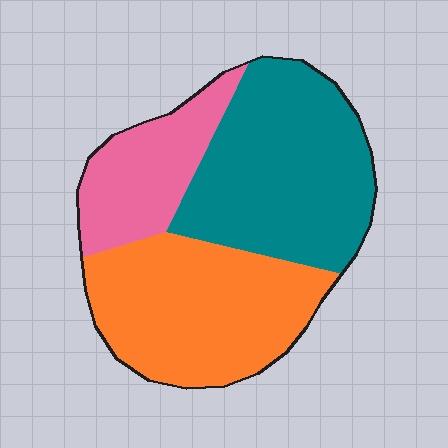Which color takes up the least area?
Pink, at roughly 20%.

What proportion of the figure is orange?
Orange takes up about three eighths (3/8) of the figure.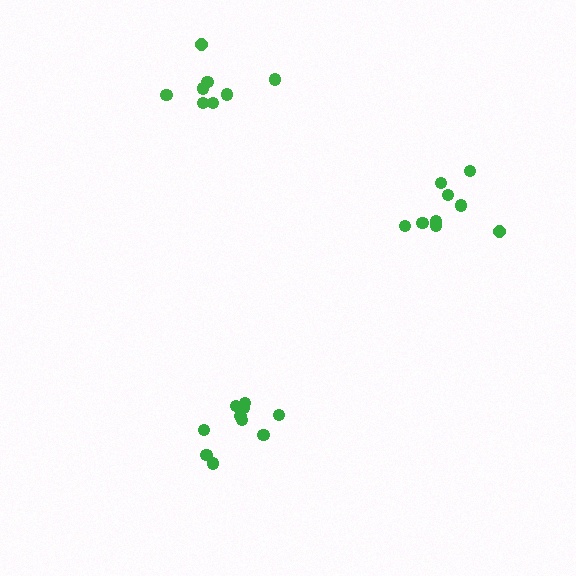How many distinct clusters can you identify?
There are 3 distinct clusters.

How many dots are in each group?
Group 1: 8 dots, Group 2: 9 dots, Group 3: 11 dots (28 total).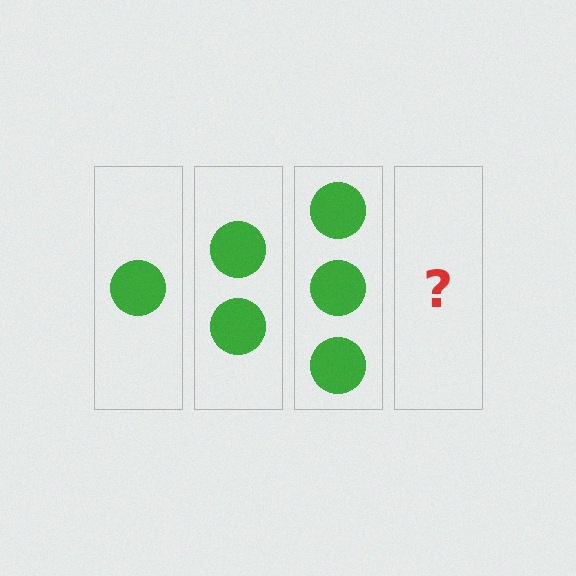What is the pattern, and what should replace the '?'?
The pattern is that each step adds one more circle. The '?' should be 4 circles.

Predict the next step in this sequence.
The next step is 4 circles.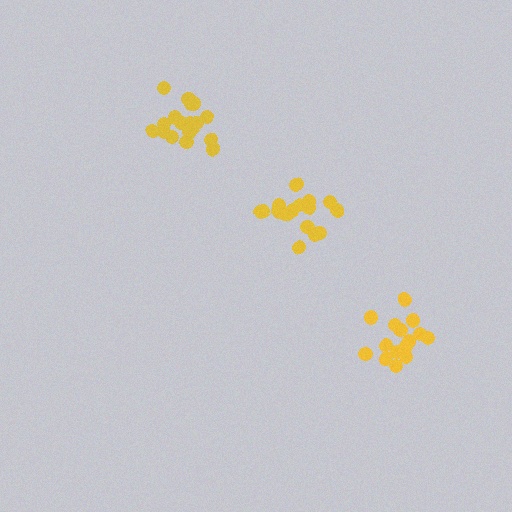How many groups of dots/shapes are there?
There are 3 groups.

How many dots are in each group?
Group 1: 19 dots, Group 2: 17 dots, Group 3: 15 dots (51 total).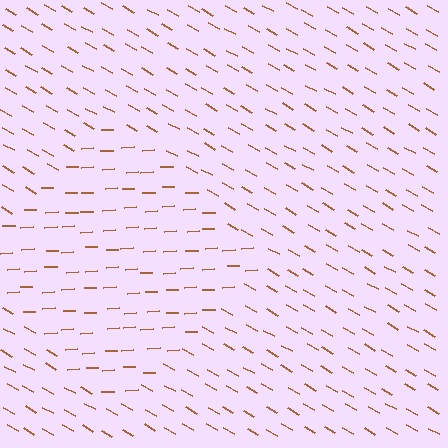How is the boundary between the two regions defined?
The boundary is defined purely by a change in line orientation (approximately 32 degrees difference). All lines are the same color and thickness.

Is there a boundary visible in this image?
Yes, there is a texture boundary formed by a change in line orientation.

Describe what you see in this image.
The image is filled with small brown line segments. A diamond region in the image has lines oriented differently from the surrounding lines, creating a visible texture boundary.